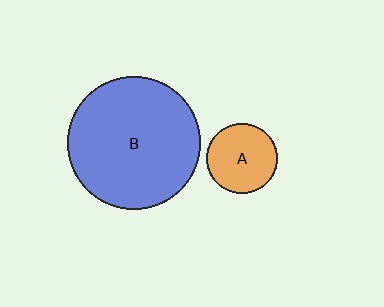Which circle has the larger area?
Circle B (blue).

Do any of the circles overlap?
No, none of the circles overlap.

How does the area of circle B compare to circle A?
Approximately 3.5 times.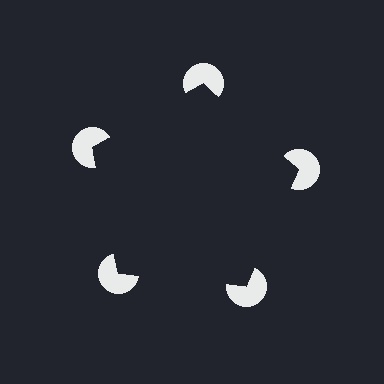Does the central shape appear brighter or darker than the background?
It typically appears slightly darker than the background, even though no actual brightness change is drawn.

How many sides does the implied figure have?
5 sides.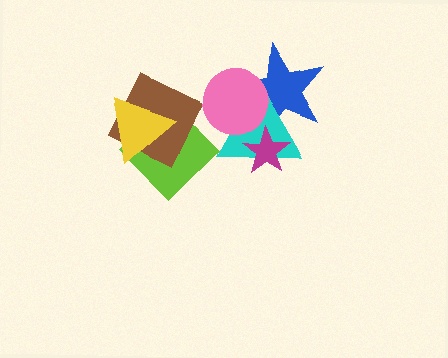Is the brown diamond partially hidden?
Yes, it is partially covered by another shape.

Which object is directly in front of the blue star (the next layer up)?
The cyan triangle is directly in front of the blue star.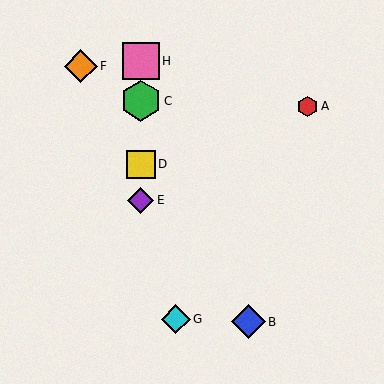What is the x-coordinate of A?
Object A is at x≈308.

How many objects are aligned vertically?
4 objects (C, D, E, H) are aligned vertically.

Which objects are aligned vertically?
Objects C, D, E, H are aligned vertically.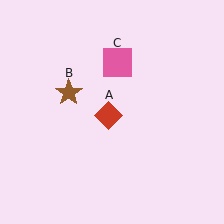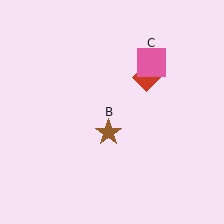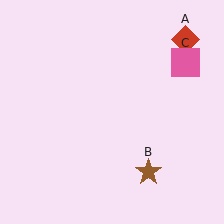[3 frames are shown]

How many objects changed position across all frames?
3 objects changed position: red diamond (object A), brown star (object B), pink square (object C).